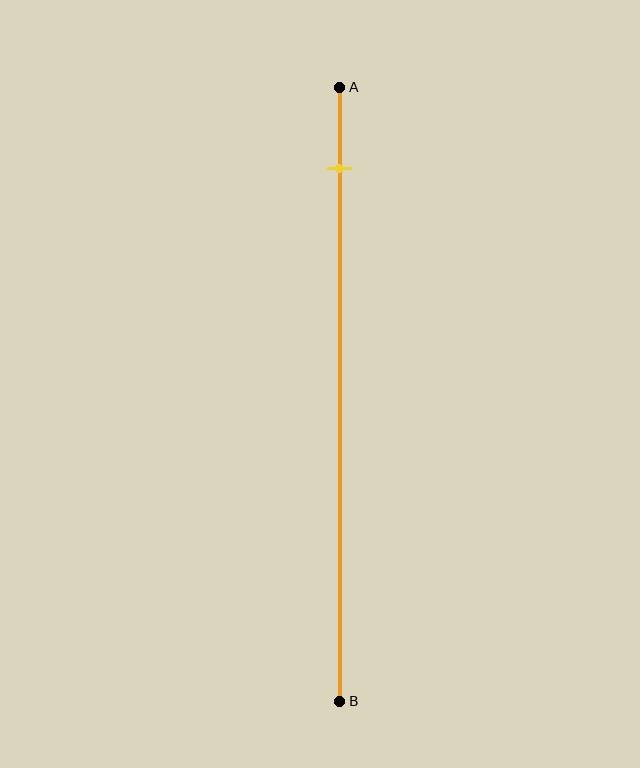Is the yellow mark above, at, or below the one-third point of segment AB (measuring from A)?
The yellow mark is above the one-third point of segment AB.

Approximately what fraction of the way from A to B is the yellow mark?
The yellow mark is approximately 15% of the way from A to B.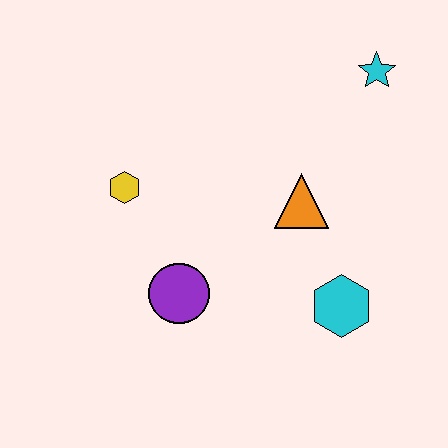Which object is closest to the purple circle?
The yellow hexagon is closest to the purple circle.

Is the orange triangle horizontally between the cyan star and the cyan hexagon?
No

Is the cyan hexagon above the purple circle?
No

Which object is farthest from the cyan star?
The purple circle is farthest from the cyan star.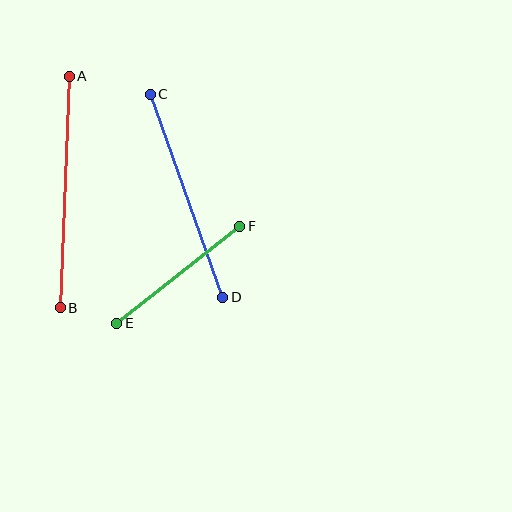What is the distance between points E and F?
The distance is approximately 156 pixels.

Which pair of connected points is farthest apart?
Points A and B are farthest apart.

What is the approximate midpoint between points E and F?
The midpoint is at approximately (178, 275) pixels.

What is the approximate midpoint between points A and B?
The midpoint is at approximately (65, 192) pixels.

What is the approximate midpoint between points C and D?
The midpoint is at approximately (186, 196) pixels.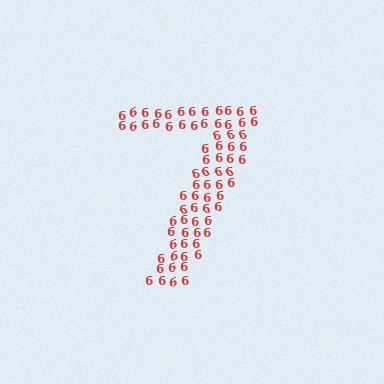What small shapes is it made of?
It is made of small digit 6's.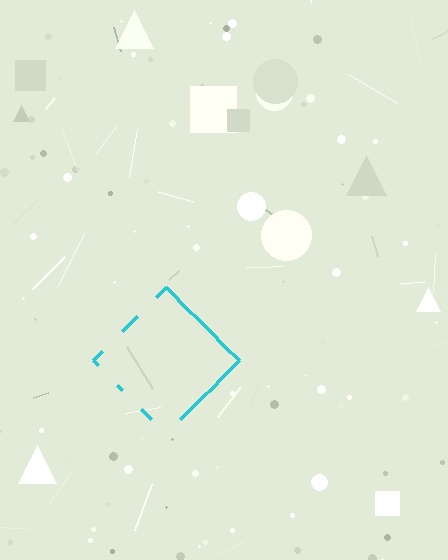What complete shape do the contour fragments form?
The contour fragments form a diamond.